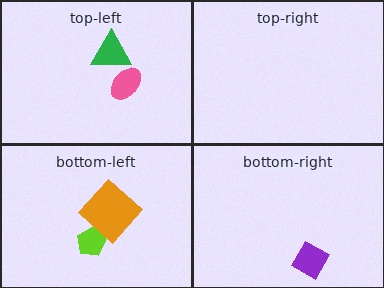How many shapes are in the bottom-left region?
2.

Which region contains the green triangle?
The top-left region.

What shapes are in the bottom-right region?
The purple diamond.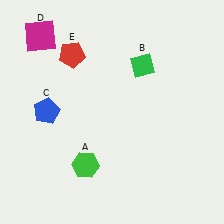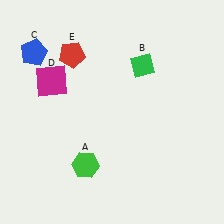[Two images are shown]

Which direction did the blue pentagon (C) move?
The blue pentagon (C) moved up.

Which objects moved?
The objects that moved are: the blue pentagon (C), the magenta square (D).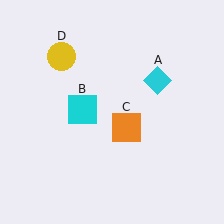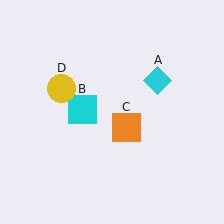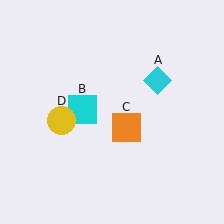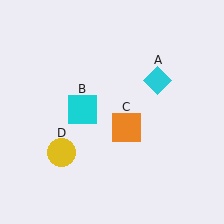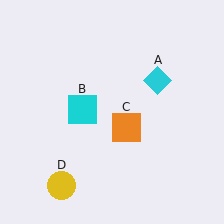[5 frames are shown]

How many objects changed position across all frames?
1 object changed position: yellow circle (object D).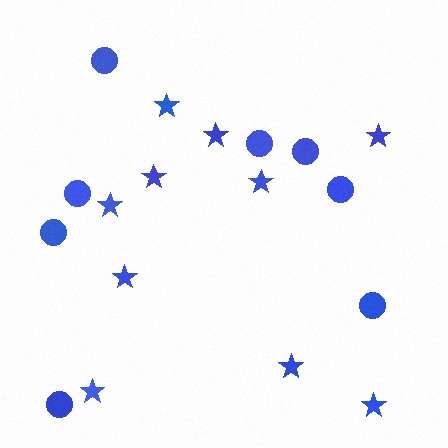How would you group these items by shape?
There are 2 groups: one group of stars (10) and one group of circles (8).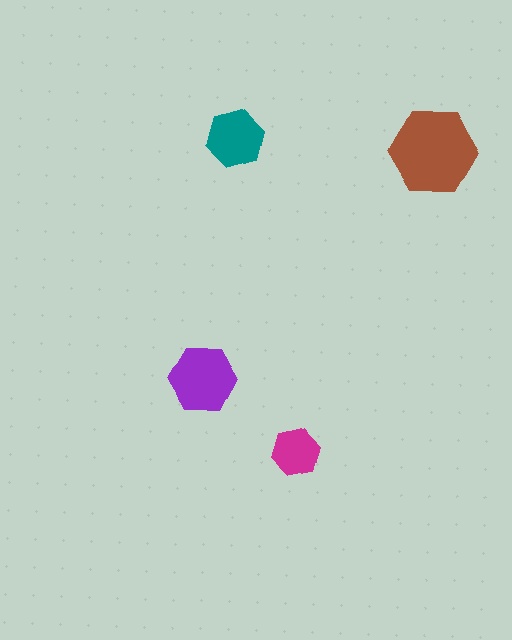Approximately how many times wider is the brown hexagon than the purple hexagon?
About 1.5 times wider.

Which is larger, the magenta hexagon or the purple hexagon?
The purple one.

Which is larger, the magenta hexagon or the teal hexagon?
The teal one.